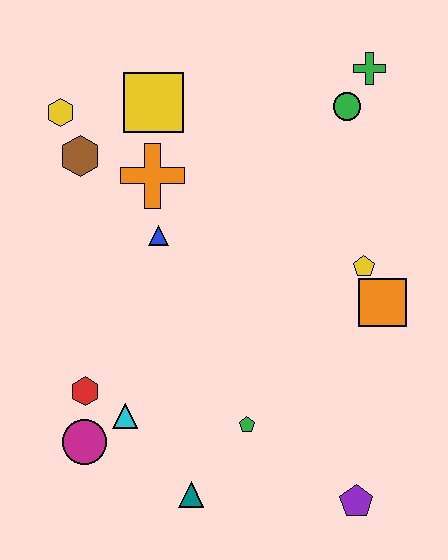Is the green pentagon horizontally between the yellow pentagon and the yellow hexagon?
Yes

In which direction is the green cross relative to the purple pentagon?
The green cross is above the purple pentagon.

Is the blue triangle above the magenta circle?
Yes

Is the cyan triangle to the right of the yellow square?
No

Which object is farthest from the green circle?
The magenta circle is farthest from the green circle.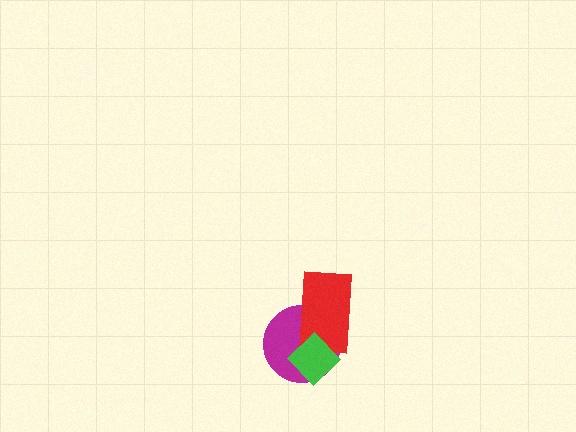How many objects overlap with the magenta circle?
2 objects overlap with the magenta circle.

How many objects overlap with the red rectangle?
2 objects overlap with the red rectangle.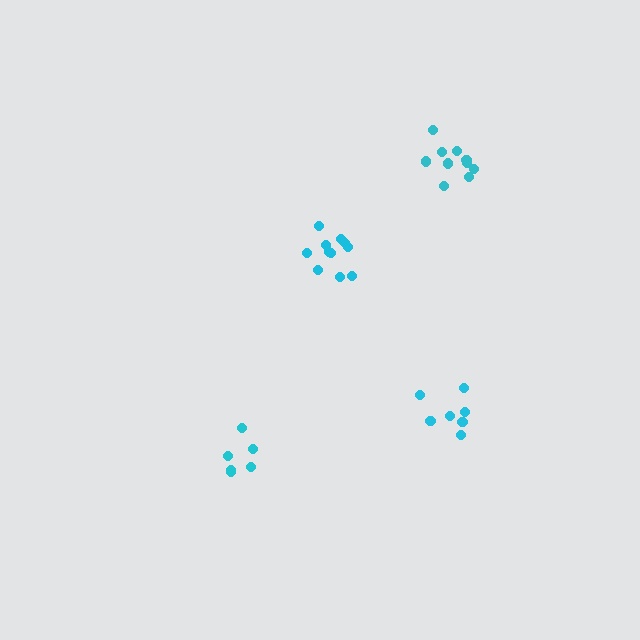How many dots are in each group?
Group 1: 7 dots, Group 2: 11 dots, Group 3: 10 dots, Group 4: 6 dots (34 total).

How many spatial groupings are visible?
There are 4 spatial groupings.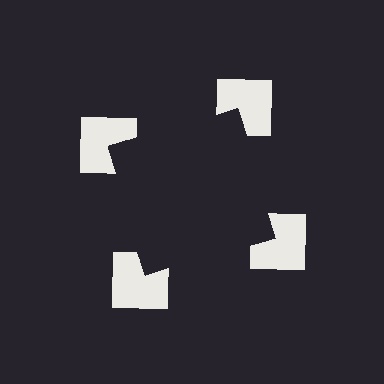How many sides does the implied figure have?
4 sides.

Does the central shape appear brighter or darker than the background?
It typically appears slightly darker than the background, even though no actual brightness change is drawn.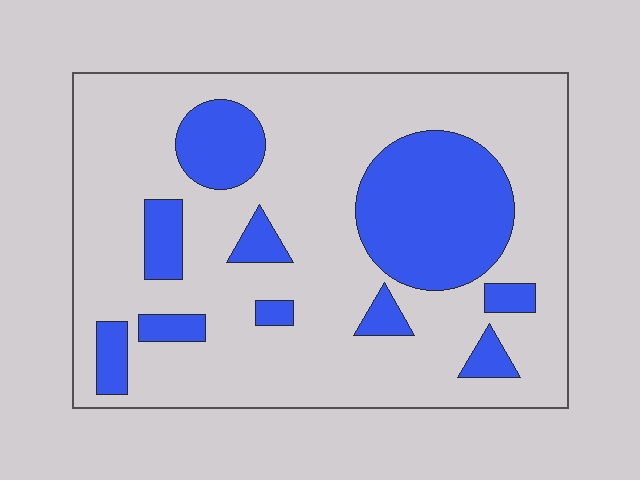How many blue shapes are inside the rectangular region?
10.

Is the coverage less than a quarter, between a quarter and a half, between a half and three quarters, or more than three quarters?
Between a quarter and a half.